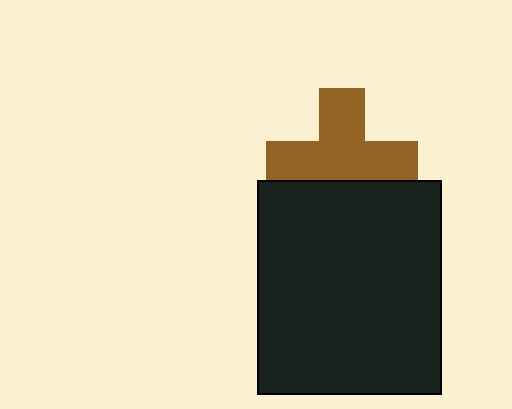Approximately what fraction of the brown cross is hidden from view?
Roughly 30% of the brown cross is hidden behind the black rectangle.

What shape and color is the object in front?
The object in front is a black rectangle.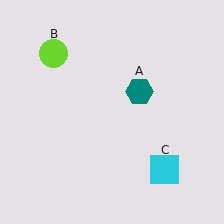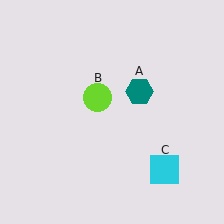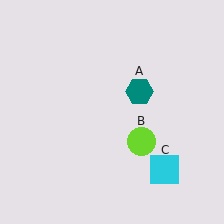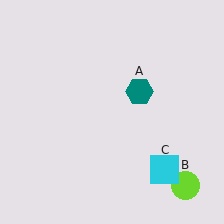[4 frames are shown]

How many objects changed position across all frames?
1 object changed position: lime circle (object B).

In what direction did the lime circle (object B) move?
The lime circle (object B) moved down and to the right.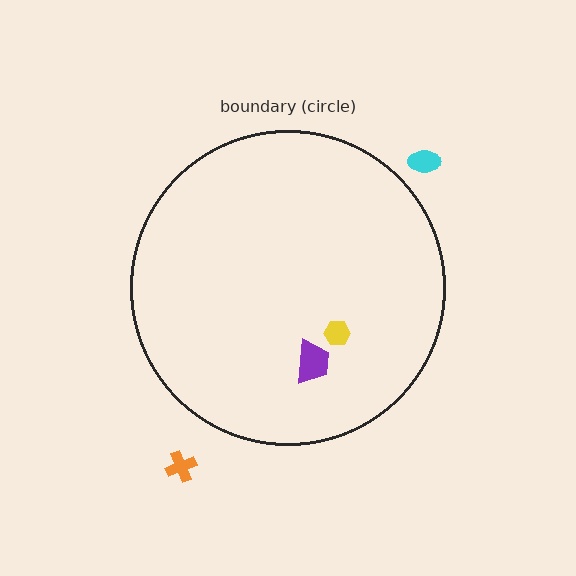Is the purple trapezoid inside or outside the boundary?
Inside.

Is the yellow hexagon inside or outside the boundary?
Inside.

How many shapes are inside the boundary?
2 inside, 2 outside.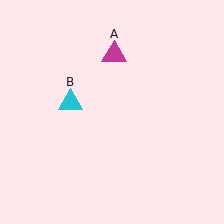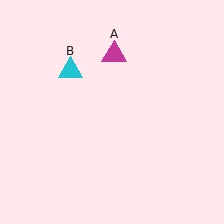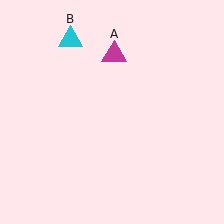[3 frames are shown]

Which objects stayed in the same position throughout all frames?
Magenta triangle (object A) remained stationary.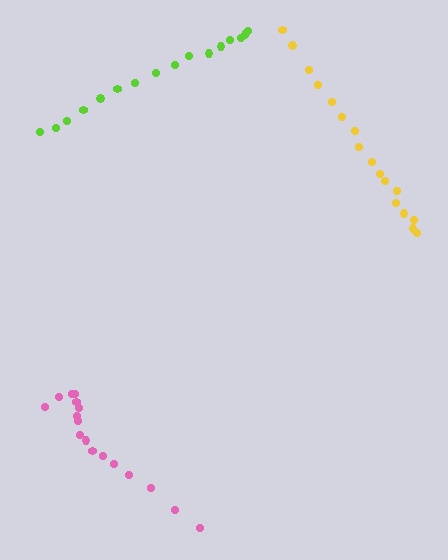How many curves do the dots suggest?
There are 3 distinct paths.